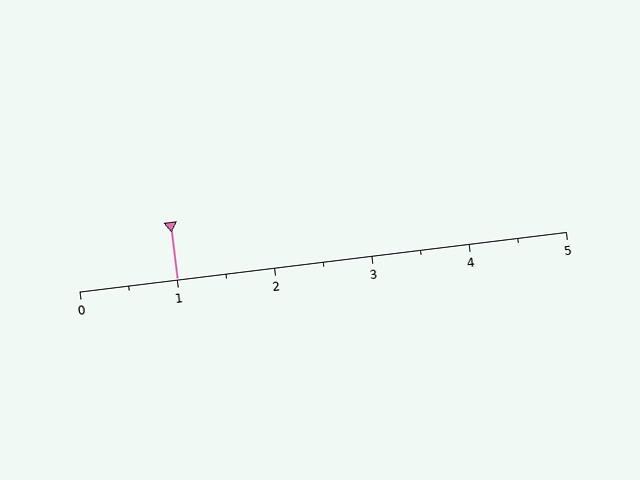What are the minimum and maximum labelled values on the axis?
The axis runs from 0 to 5.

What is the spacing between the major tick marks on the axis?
The major ticks are spaced 1 apart.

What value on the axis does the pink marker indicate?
The marker indicates approximately 1.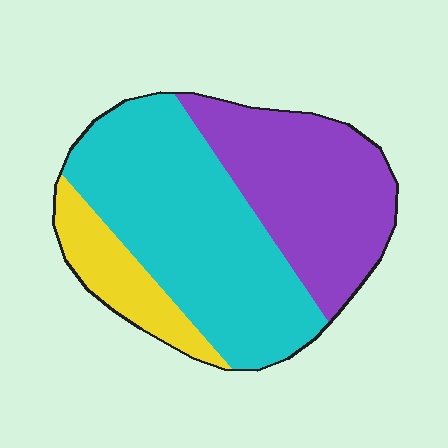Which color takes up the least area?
Yellow, at roughly 15%.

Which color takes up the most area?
Cyan, at roughly 50%.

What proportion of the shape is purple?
Purple takes up about three eighths (3/8) of the shape.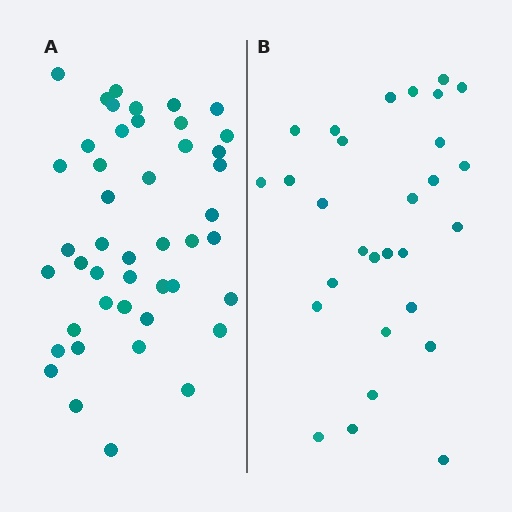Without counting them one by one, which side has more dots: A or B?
Region A (the left region) has more dots.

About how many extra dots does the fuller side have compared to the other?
Region A has approximately 15 more dots than region B.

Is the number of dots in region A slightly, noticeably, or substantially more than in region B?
Region A has substantially more. The ratio is roughly 1.6 to 1.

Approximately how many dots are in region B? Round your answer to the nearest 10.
About 30 dots. (The exact count is 29, which rounds to 30.)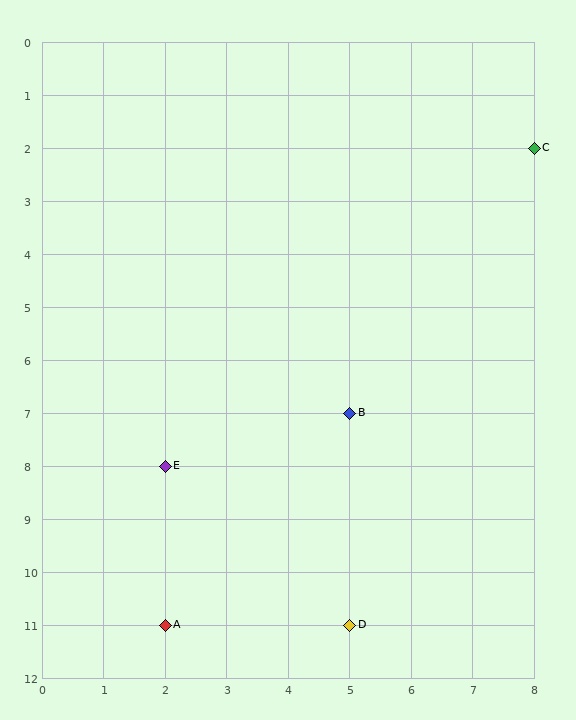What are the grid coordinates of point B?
Point B is at grid coordinates (5, 7).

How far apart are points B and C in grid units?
Points B and C are 3 columns and 5 rows apart (about 5.8 grid units diagonally).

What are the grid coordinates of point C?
Point C is at grid coordinates (8, 2).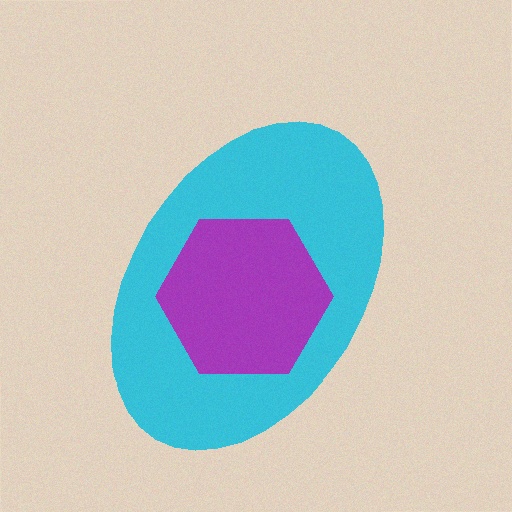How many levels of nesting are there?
2.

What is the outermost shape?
The cyan ellipse.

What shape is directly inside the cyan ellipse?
The purple hexagon.